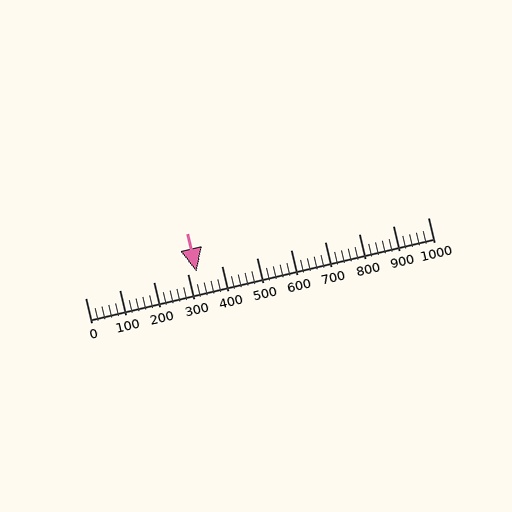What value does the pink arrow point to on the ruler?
The pink arrow points to approximately 326.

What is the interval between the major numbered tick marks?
The major tick marks are spaced 100 units apart.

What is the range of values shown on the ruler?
The ruler shows values from 0 to 1000.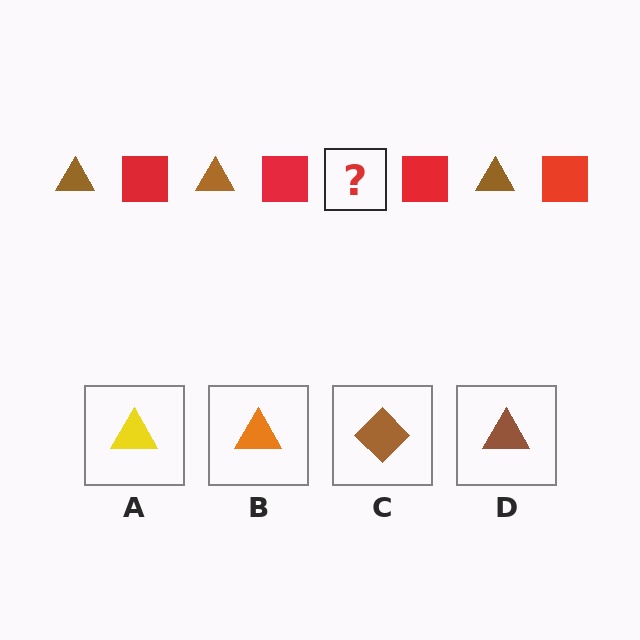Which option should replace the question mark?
Option D.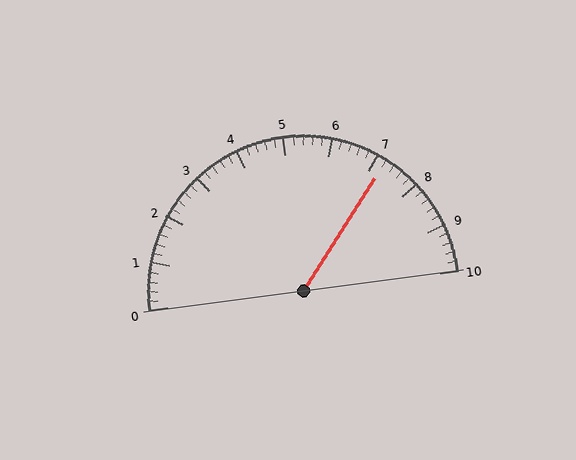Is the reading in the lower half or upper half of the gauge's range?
The reading is in the upper half of the range (0 to 10).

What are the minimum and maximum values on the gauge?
The gauge ranges from 0 to 10.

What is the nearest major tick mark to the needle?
The nearest major tick mark is 7.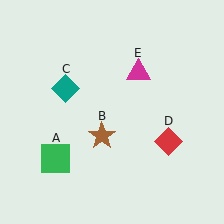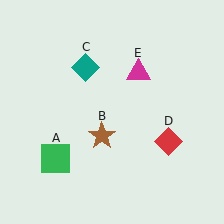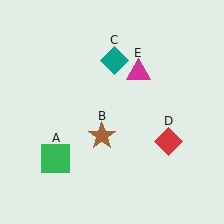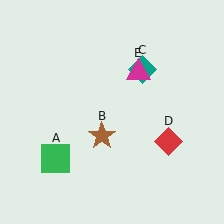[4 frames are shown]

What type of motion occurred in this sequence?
The teal diamond (object C) rotated clockwise around the center of the scene.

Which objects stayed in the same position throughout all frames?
Green square (object A) and brown star (object B) and red diamond (object D) and magenta triangle (object E) remained stationary.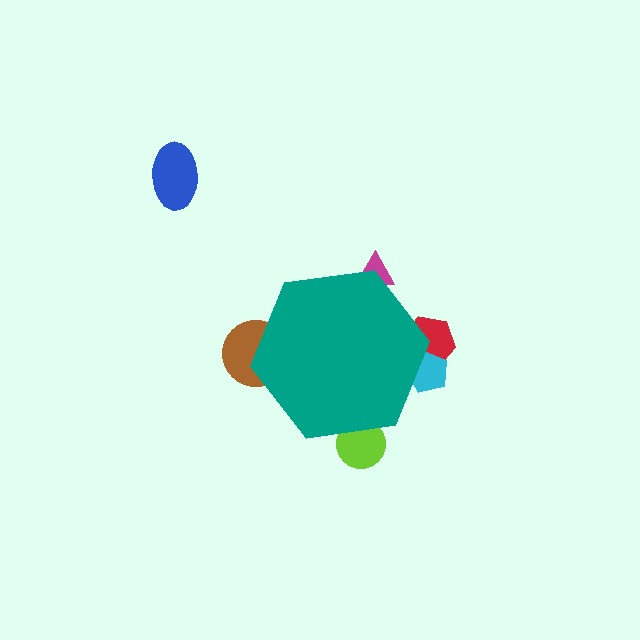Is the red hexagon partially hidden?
Yes, the red hexagon is partially hidden behind the teal hexagon.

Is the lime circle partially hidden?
Yes, the lime circle is partially hidden behind the teal hexagon.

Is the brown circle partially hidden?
Yes, the brown circle is partially hidden behind the teal hexagon.